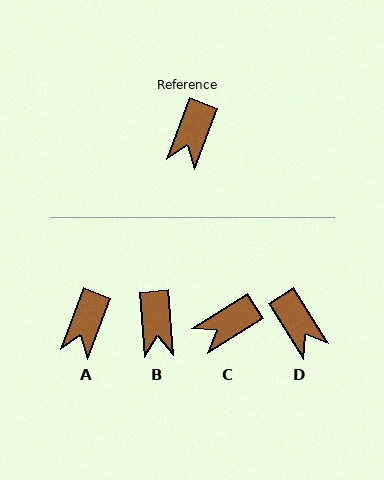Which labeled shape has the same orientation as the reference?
A.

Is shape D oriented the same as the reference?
No, it is off by about 52 degrees.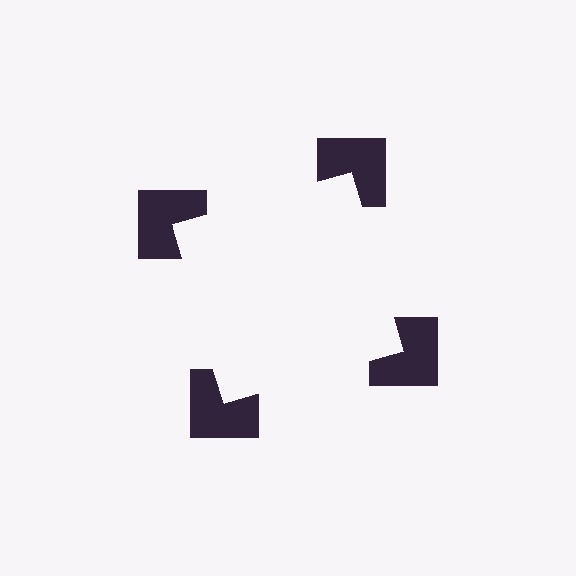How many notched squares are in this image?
There are 4 — one at each vertex of the illusory square.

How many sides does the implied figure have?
4 sides.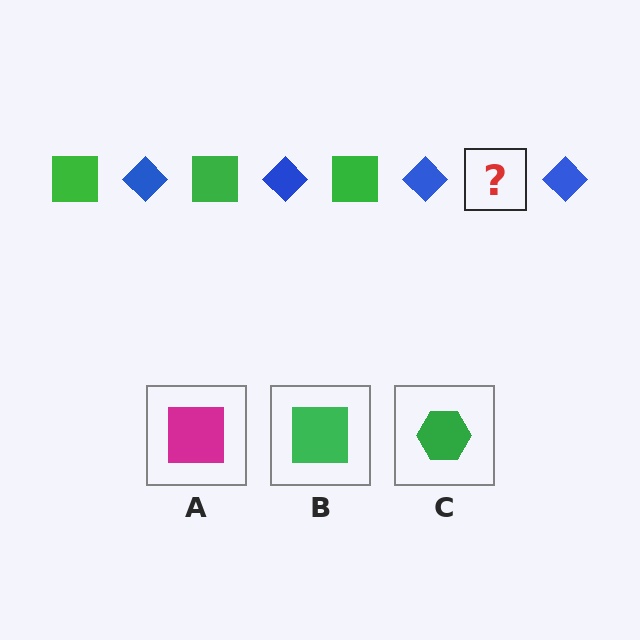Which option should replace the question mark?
Option B.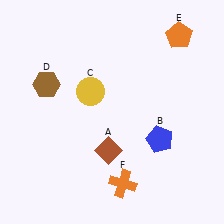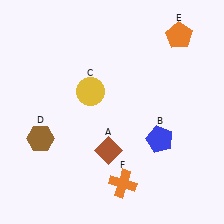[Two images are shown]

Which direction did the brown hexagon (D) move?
The brown hexagon (D) moved down.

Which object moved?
The brown hexagon (D) moved down.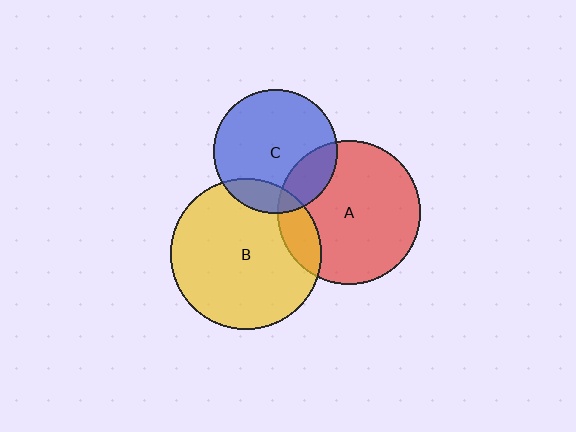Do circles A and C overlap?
Yes.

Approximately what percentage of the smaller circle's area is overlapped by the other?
Approximately 20%.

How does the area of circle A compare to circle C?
Approximately 1.3 times.